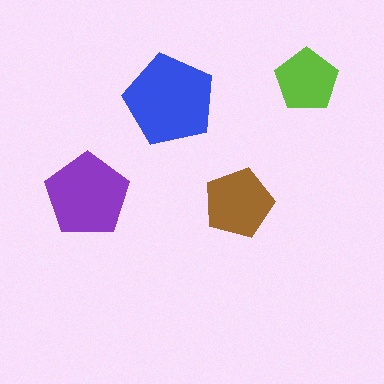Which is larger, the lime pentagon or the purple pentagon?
The purple one.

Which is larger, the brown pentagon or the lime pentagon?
The brown one.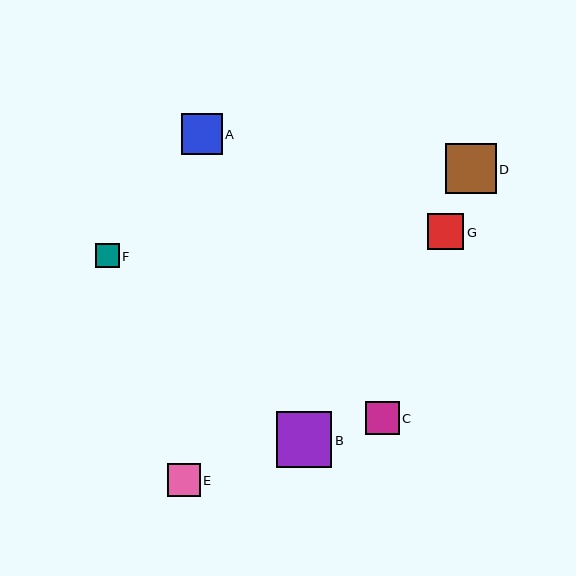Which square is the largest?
Square B is the largest with a size of approximately 55 pixels.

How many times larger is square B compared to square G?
Square B is approximately 1.5 times the size of square G.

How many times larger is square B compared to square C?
Square B is approximately 1.6 times the size of square C.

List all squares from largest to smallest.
From largest to smallest: B, D, A, G, C, E, F.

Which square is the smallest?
Square F is the smallest with a size of approximately 24 pixels.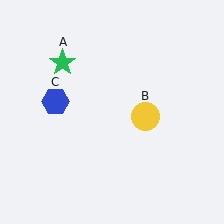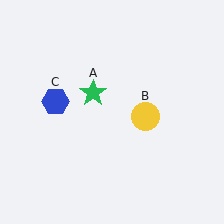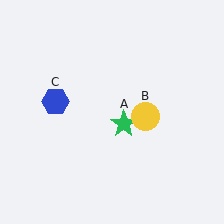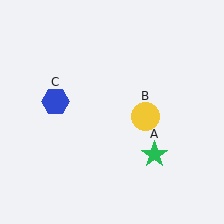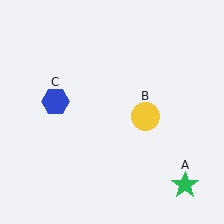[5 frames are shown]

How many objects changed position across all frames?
1 object changed position: green star (object A).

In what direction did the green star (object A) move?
The green star (object A) moved down and to the right.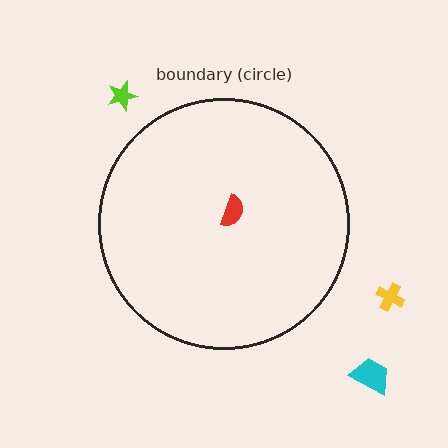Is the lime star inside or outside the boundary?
Outside.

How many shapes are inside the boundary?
1 inside, 3 outside.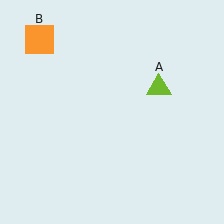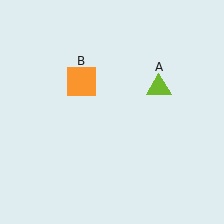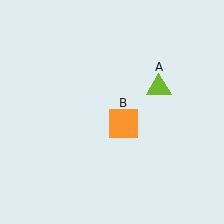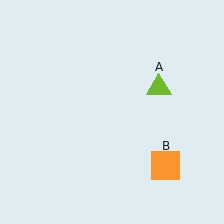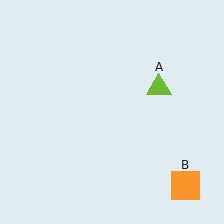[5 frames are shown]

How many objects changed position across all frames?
1 object changed position: orange square (object B).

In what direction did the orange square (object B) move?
The orange square (object B) moved down and to the right.